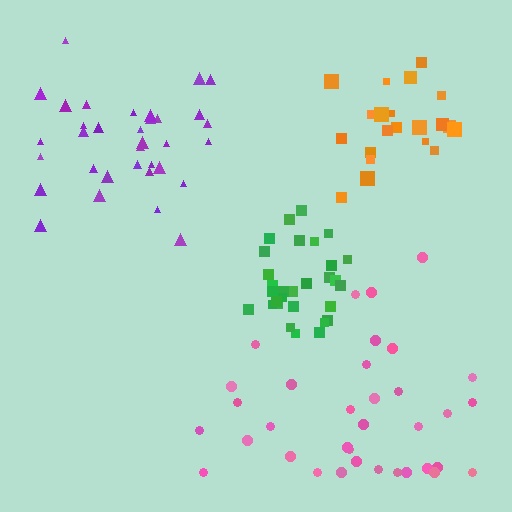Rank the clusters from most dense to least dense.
green, orange, purple, pink.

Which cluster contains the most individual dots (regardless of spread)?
Pink (35).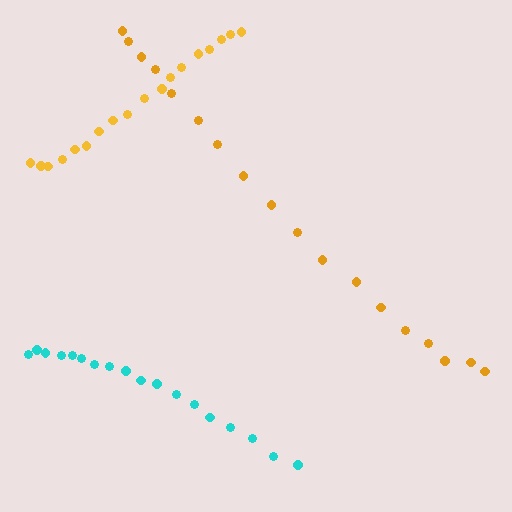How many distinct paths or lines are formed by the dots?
There are 3 distinct paths.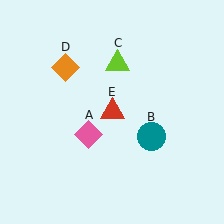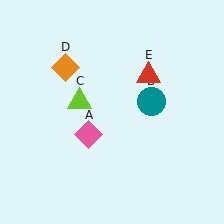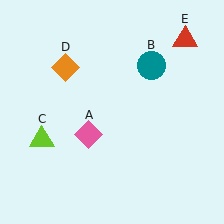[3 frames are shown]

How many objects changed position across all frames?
3 objects changed position: teal circle (object B), lime triangle (object C), red triangle (object E).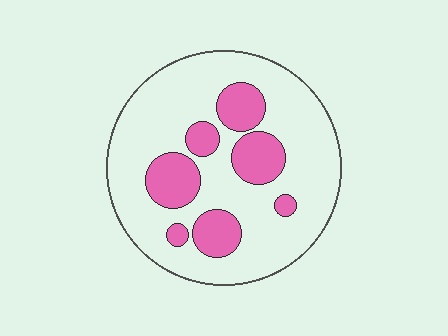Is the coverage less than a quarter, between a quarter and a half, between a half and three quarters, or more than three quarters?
Less than a quarter.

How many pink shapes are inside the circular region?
7.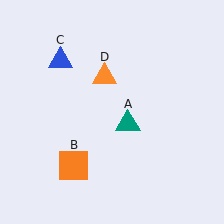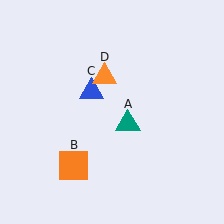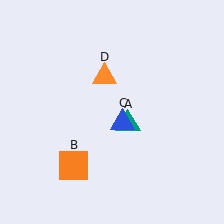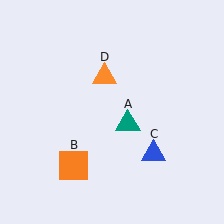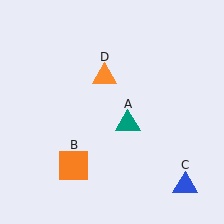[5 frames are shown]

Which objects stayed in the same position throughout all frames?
Teal triangle (object A) and orange square (object B) and orange triangle (object D) remained stationary.